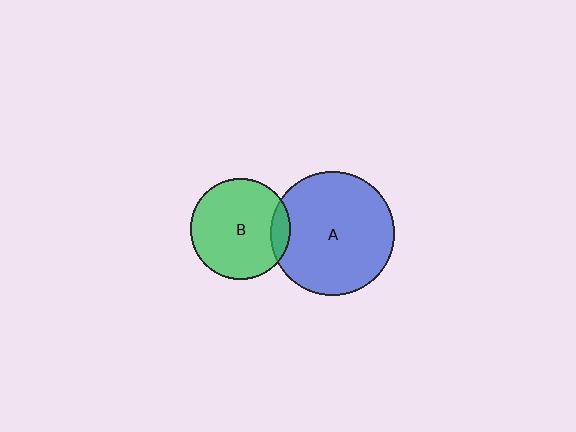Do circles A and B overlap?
Yes.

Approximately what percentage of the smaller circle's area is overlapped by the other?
Approximately 10%.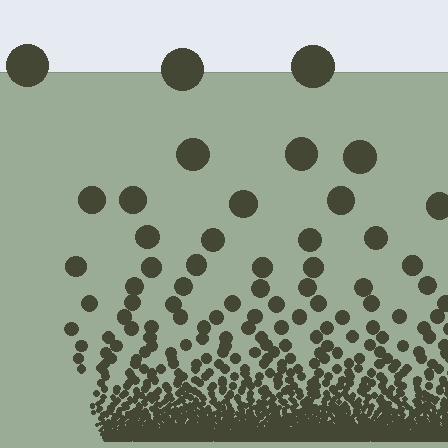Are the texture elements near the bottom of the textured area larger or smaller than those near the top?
Smaller. The gradient is inverted — elements near the bottom are smaller and denser.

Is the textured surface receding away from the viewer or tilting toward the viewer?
The surface appears to tilt toward the viewer. Texture elements get larger and sparser toward the top.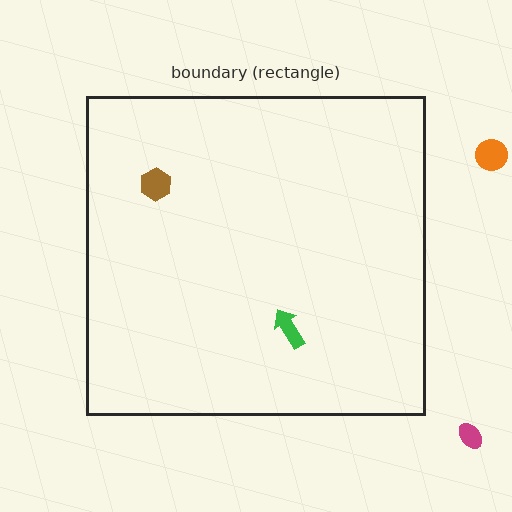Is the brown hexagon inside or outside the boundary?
Inside.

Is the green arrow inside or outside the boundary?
Inside.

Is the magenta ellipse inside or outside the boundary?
Outside.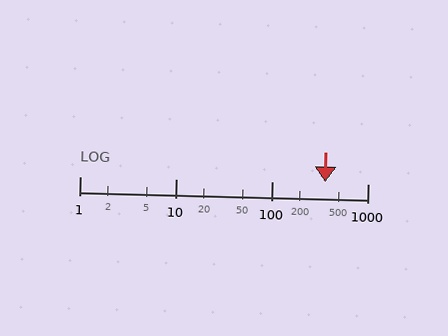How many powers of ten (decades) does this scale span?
The scale spans 3 decades, from 1 to 1000.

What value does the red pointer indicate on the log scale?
The pointer indicates approximately 360.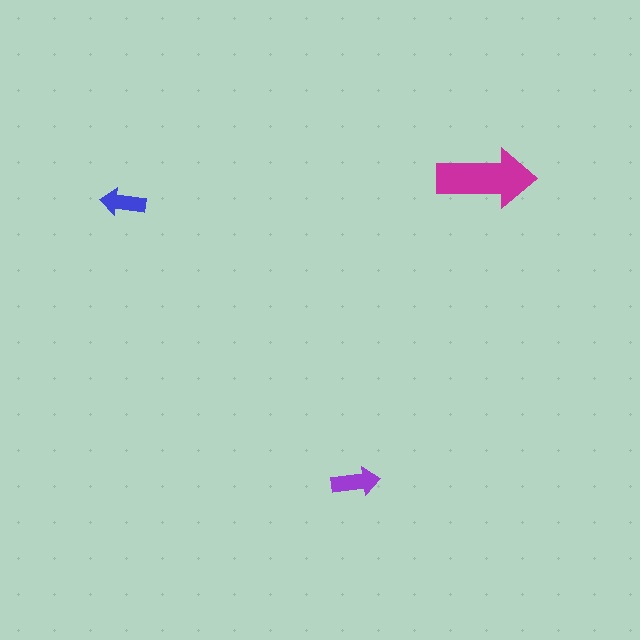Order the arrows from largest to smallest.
the magenta one, the purple one, the blue one.